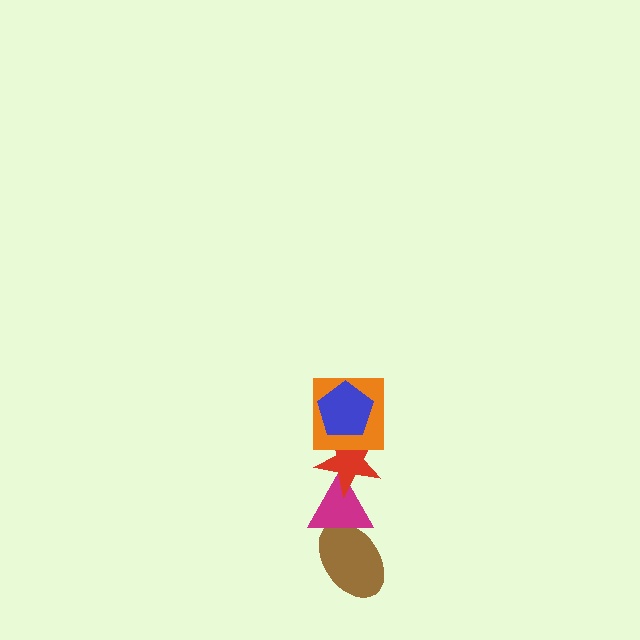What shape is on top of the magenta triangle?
The red star is on top of the magenta triangle.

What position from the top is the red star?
The red star is 3rd from the top.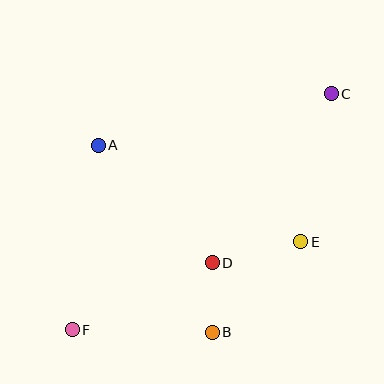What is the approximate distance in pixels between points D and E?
The distance between D and E is approximately 91 pixels.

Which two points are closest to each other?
Points B and D are closest to each other.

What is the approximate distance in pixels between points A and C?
The distance between A and C is approximately 238 pixels.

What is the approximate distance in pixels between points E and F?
The distance between E and F is approximately 245 pixels.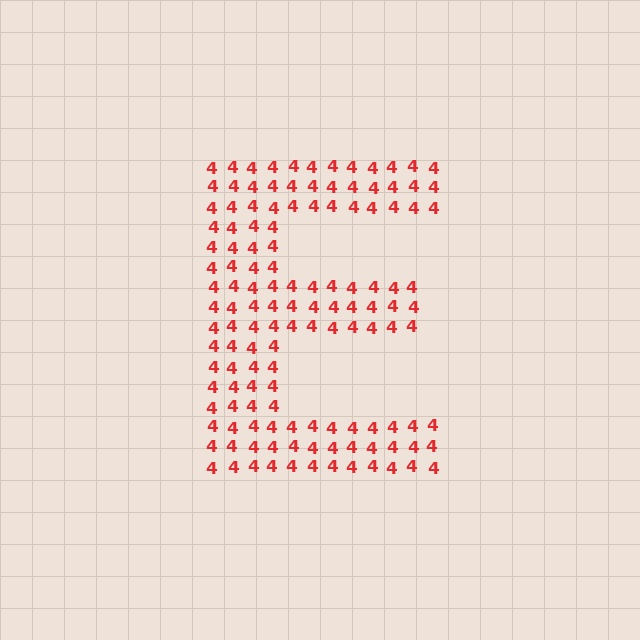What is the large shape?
The large shape is the letter E.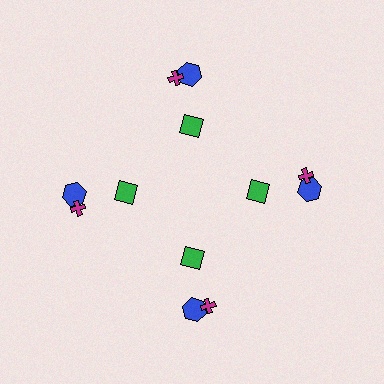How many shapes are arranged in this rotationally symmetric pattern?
There are 12 shapes, arranged in 4 groups of 3.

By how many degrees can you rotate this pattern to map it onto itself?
The pattern maps onto itself every 90 degrees of rotation.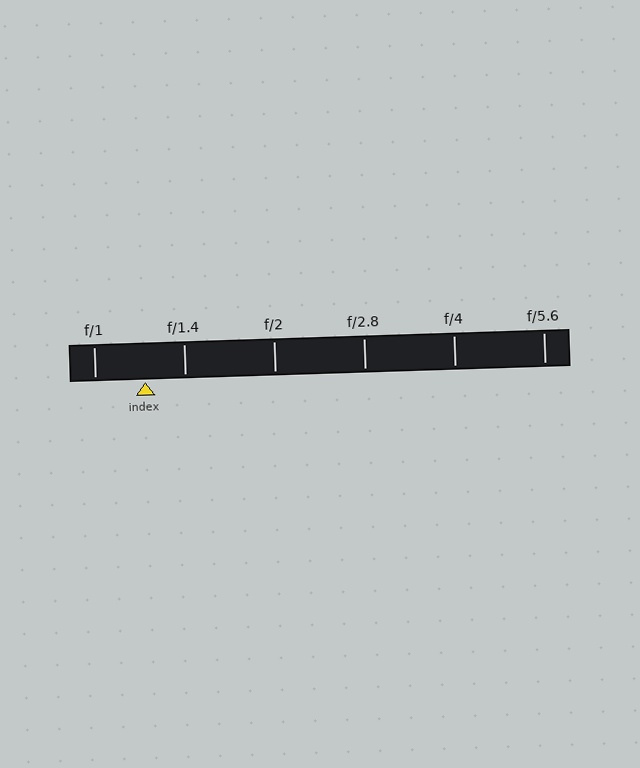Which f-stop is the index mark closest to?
The index mark is closest to f/1.4.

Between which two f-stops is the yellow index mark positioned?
The index mark is between f/1 and f/1.4.